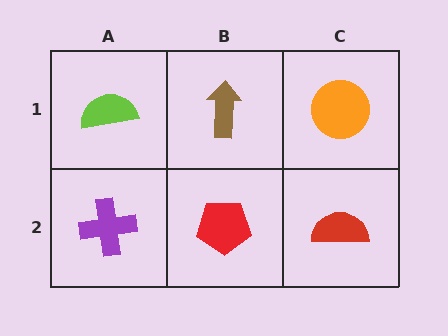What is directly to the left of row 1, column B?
A lime semicircle.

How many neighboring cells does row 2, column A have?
2.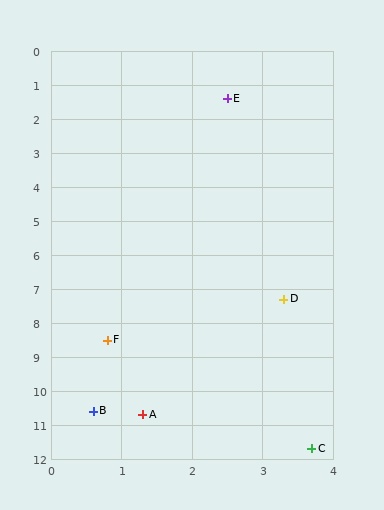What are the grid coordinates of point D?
Point D is at approximately (3.3, 7.3).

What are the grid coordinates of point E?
Point E is at approximately (2.5, 1.4).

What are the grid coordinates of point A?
Point A is at approximately (1.3, 10.7).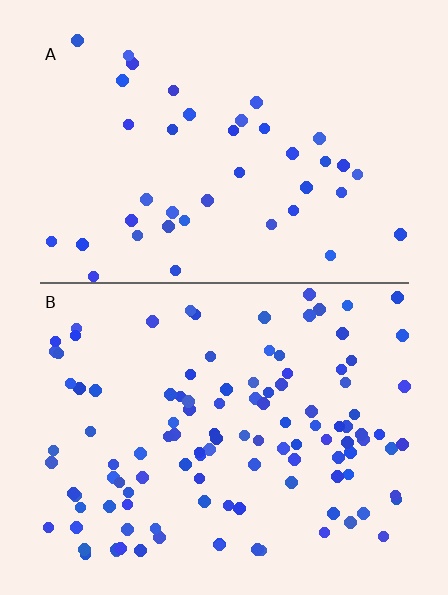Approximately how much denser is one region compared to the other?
Approximately 2.9× — region B over region A.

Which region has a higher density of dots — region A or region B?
B (the bottom).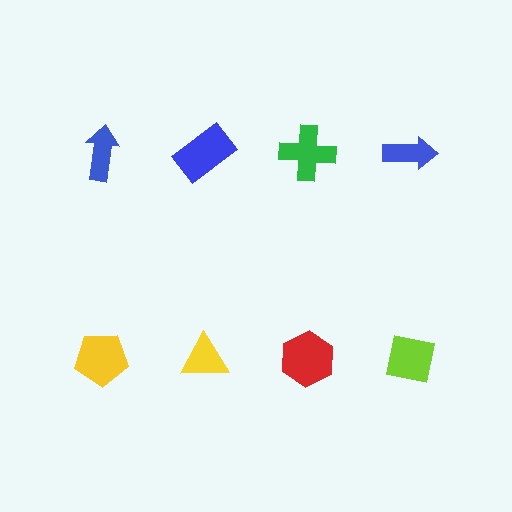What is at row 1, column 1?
A blue arrow.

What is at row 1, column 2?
A blue rectangle.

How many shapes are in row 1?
4 shapes.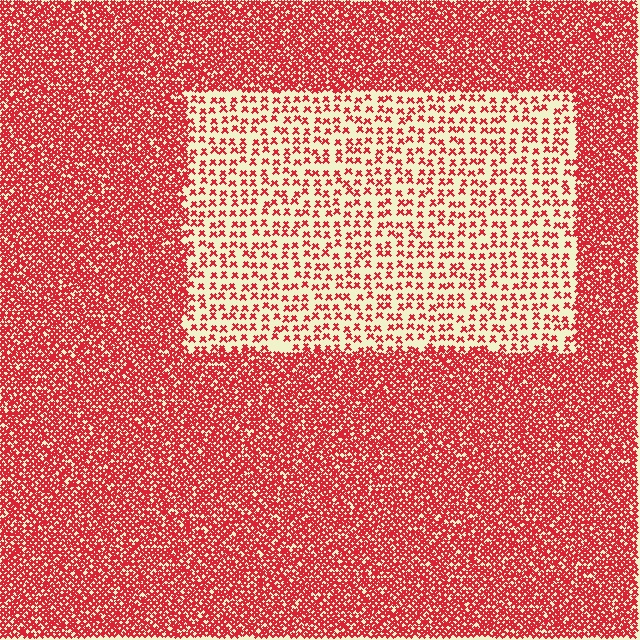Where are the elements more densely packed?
The elements are more densely packed outside the rectangle boundary.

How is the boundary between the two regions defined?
The boundary is defined by a change in element density (approximately 2.9x ratio). All elements are the same color, size, and shape.